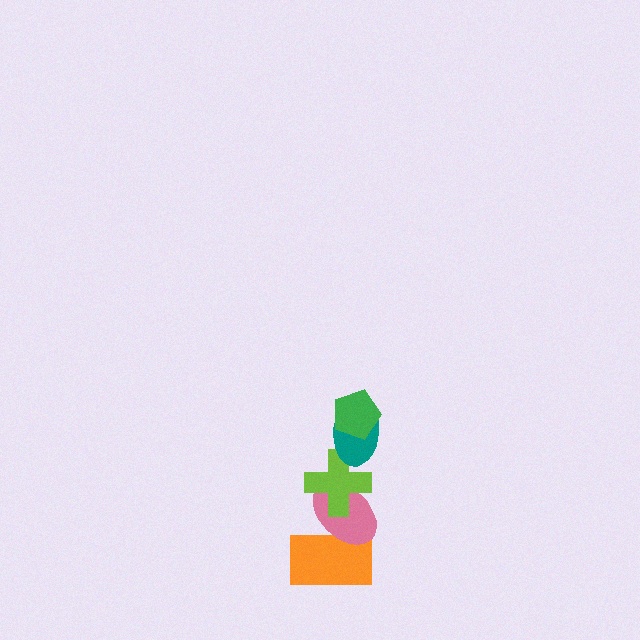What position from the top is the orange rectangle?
The orange rectangle is 5th from the top.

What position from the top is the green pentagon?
The green pentagon is 1st from the top.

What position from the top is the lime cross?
The lime cross is 3rd from the top.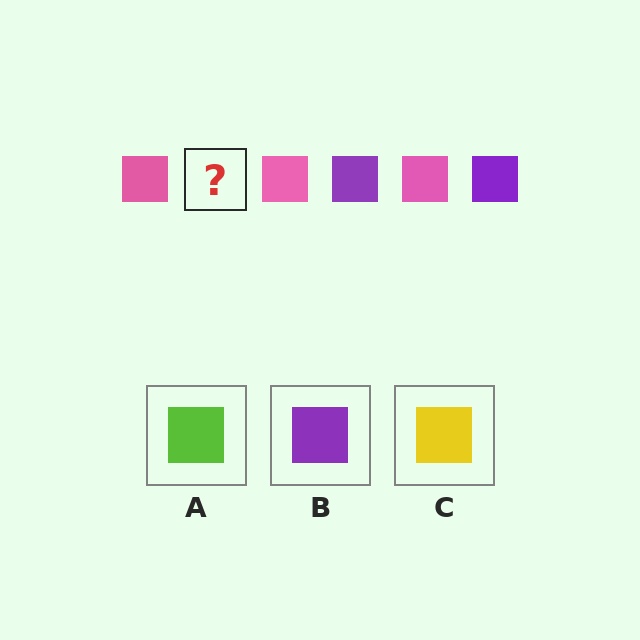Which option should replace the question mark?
Option B.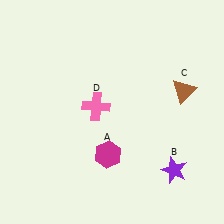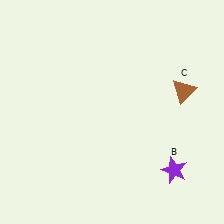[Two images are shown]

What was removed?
The pink cross (D), the magenta hexagon (A) were removed in Image 2.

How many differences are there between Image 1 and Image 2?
There are 2 differences between the two images.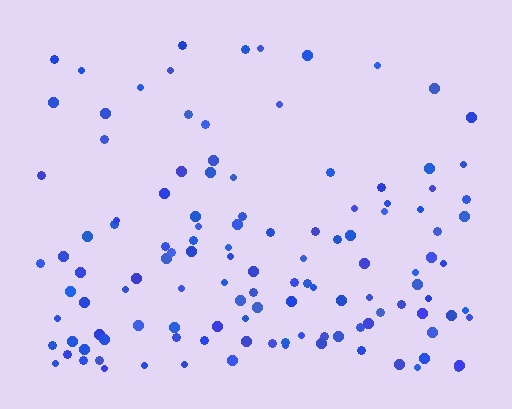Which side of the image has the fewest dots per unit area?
The top.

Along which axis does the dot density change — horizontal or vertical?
Vertical.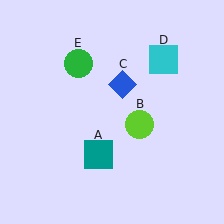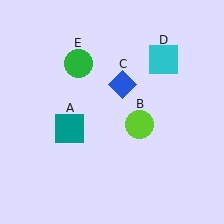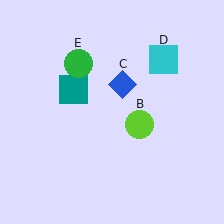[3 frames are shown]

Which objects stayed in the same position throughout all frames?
Lime circle (object B) and blue diamond (object C) and cyan square (object D) and green circle (object E) remained stationary.